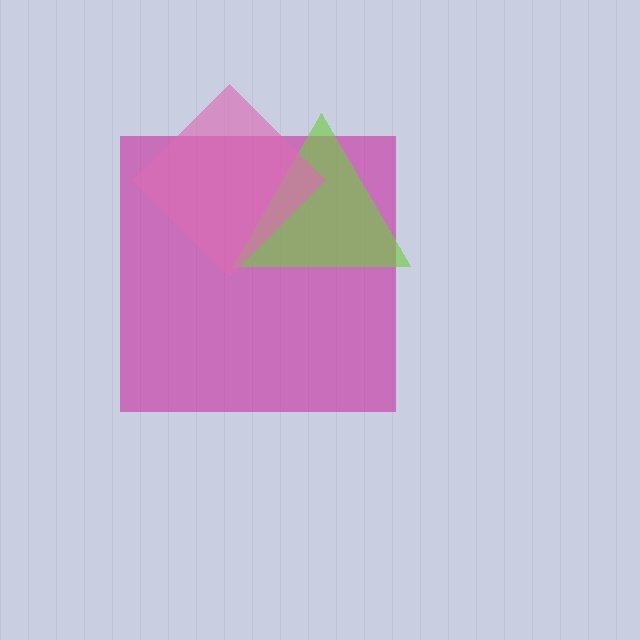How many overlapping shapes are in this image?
There are 3 overlapping shapes in the image.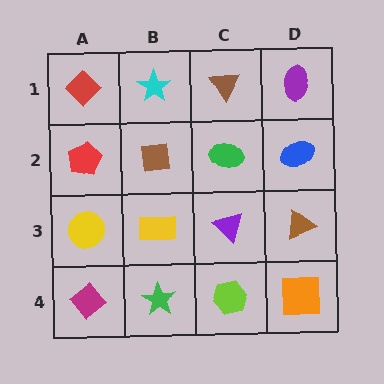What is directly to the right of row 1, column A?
A cyan star.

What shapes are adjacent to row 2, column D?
A purple ellipse (row 1, column D), a brown triangle (row 3, column D), a green ellipse (row 2, column C).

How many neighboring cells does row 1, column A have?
2.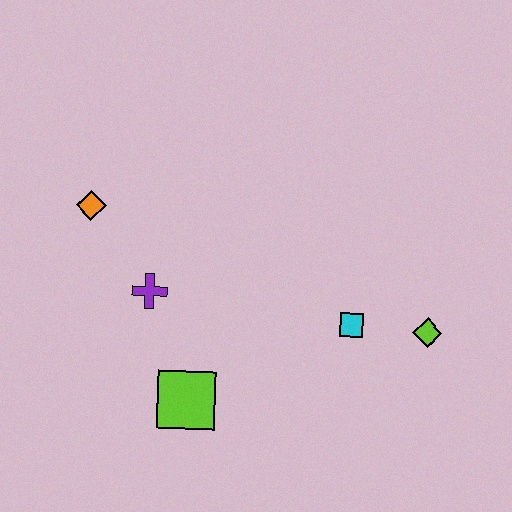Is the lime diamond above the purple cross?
No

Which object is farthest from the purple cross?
The lime diamond is farthest from the purple cross.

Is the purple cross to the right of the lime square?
No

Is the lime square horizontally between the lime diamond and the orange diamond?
Yes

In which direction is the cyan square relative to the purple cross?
The cyan square is to the right of the purple cross.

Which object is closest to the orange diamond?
The purple cross is closest to the orange diamond.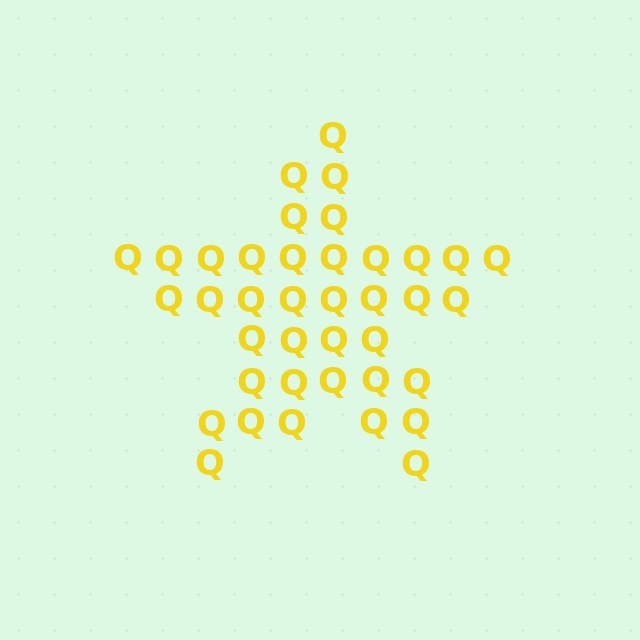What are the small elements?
The small elements are letter Q's.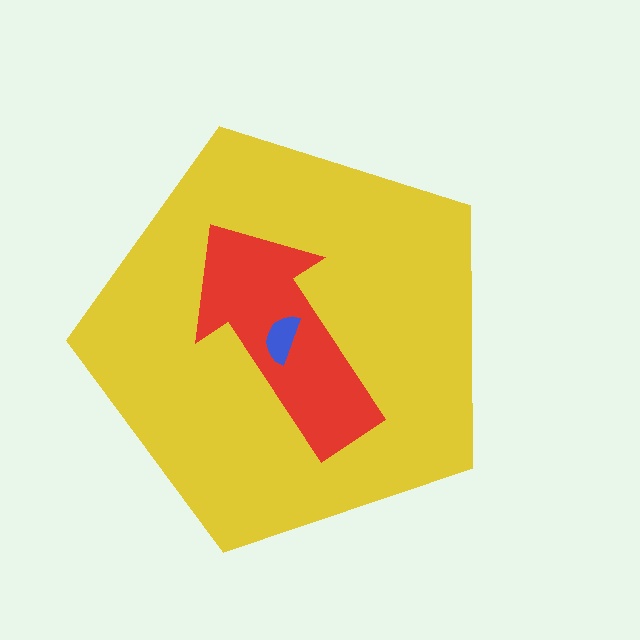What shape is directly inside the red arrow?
The blue semicircle.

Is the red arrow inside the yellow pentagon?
Yes.